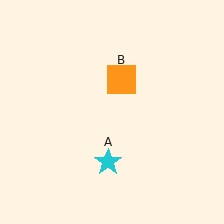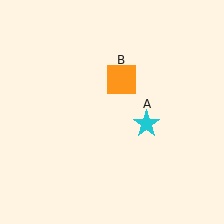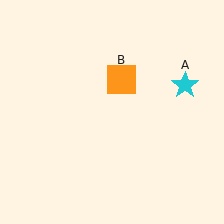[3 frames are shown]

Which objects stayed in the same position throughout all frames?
Orange square (object B) remained stationary.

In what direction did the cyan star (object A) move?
The cyan star (object A) moved up and to the right.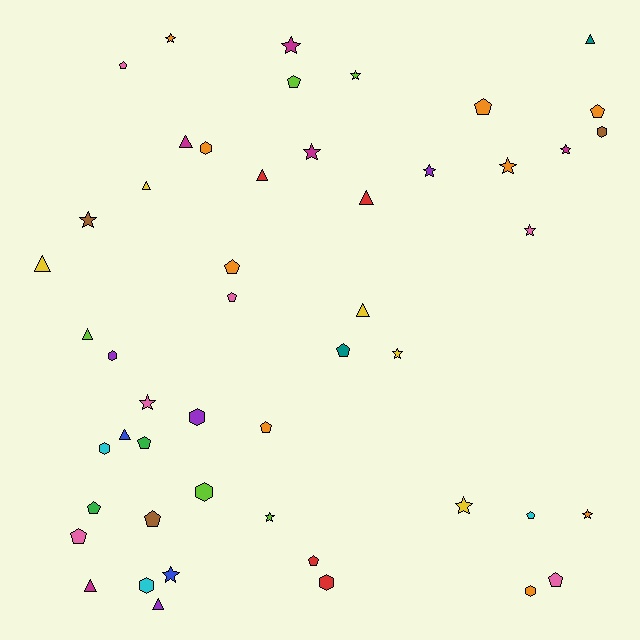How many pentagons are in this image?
There are 15 pentagons.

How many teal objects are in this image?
There are 2 teal objects.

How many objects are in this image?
There are 50 objects.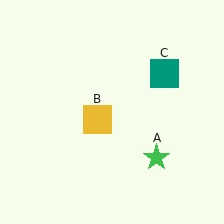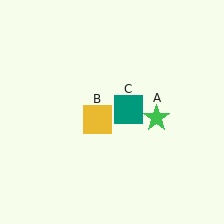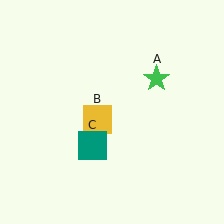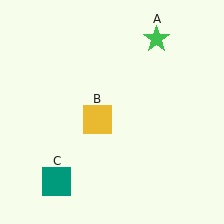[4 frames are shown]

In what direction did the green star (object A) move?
The green star (object A) moved up.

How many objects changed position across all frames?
2 objects changed position: green star (object A), teal square (object C).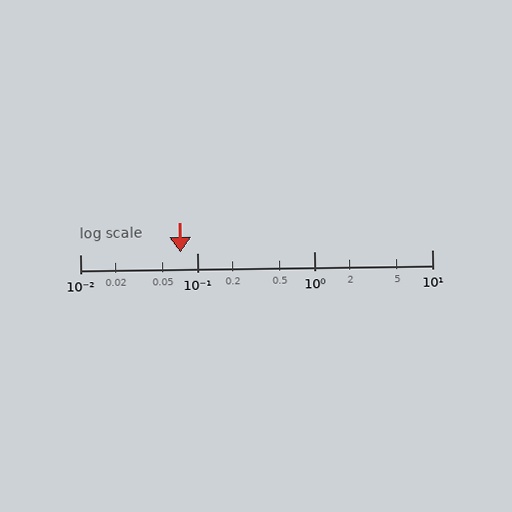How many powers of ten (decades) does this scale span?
The scale spans 3 decades, from 0.01 to 10.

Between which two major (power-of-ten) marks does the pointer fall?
The pointer is between 0.01 and 0.1.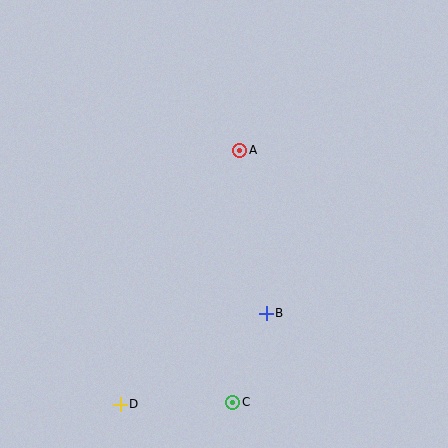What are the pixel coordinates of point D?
Point D is at (120, 404).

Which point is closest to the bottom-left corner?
Point D is closest to the bottom-left corner.